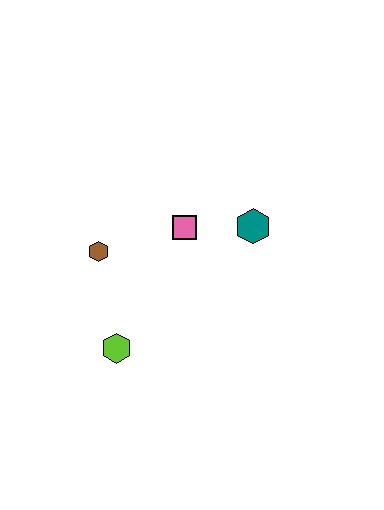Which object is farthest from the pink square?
The lime hexagon is farthest from the pink square.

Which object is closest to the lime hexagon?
The brown hexagon is closest to the lime hexagon.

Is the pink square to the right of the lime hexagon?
Yes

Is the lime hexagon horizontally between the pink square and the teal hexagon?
No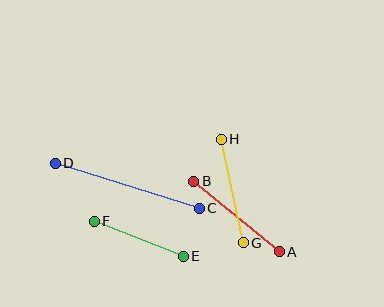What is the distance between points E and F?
The distance is approximately 96 pixels.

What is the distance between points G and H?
The distance is approximately 106 pixels.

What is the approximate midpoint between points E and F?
The midpoint is at approximately (139, 239) pixels.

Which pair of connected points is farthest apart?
Points C and D are farthest apart.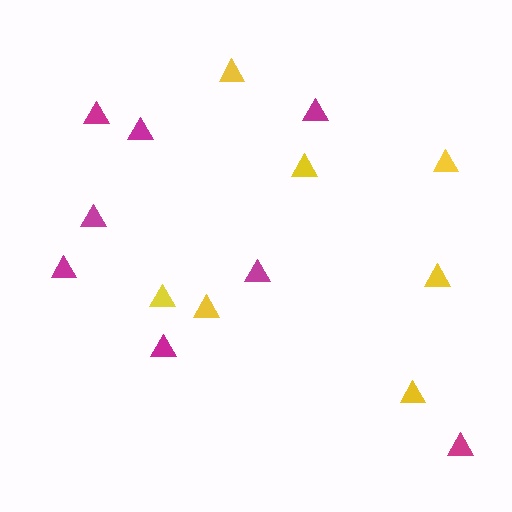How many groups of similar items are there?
There are 2 groups: one group of yellow triangles (7) and one group of magenta triangles (8).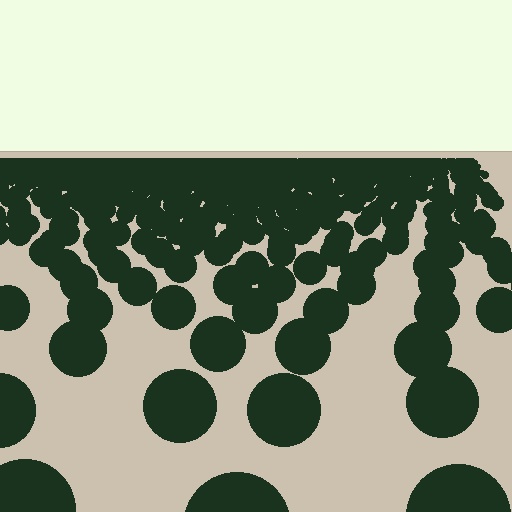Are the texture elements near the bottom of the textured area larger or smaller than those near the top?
Larger. Near the bottom, elements are closer to the viewer and appear at a bigger on-screen size.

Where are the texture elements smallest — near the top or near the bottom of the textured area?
Near the top.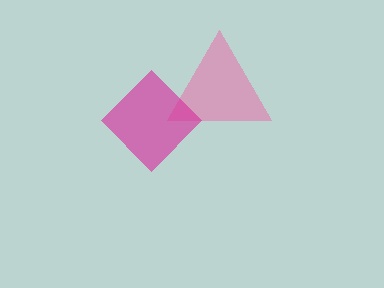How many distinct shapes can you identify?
There are 2 distinct shapes: a pink triangle, a magenta diamond.